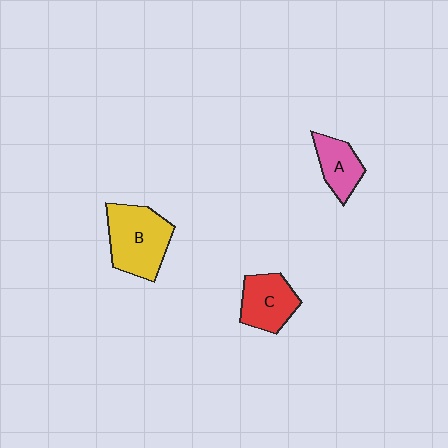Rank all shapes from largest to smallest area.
From largest to smallest: B (yellow), C (red), A (pink).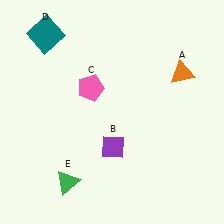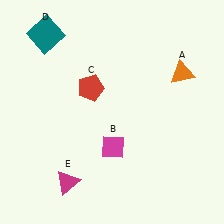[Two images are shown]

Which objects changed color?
B changed from purple to magenta. C changed from pink to red. E changed from green to magenta.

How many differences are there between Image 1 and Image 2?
There are 3 differences between the two images.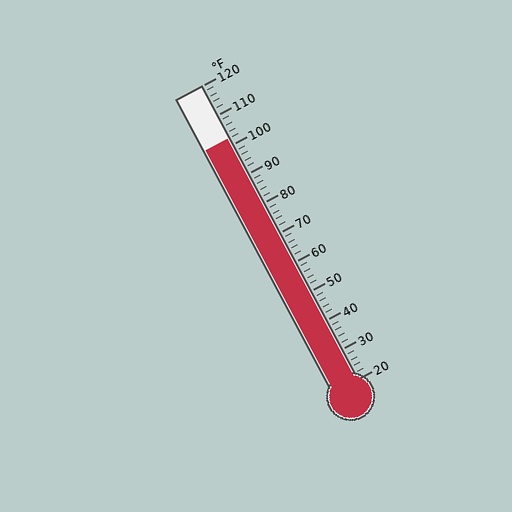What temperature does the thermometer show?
The thermometer shows approximately 102°F.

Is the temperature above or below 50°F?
The temperature is above 50°F.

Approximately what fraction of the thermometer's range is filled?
The thermometer is filled to approximately 80% of its range.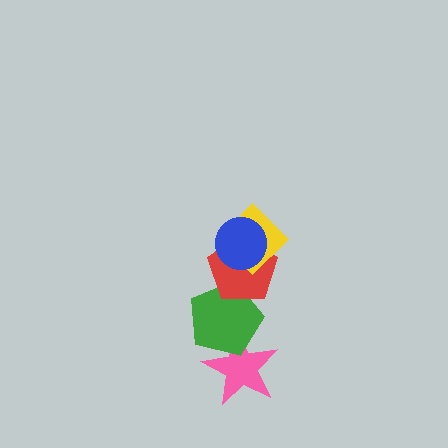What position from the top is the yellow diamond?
The yellow diamond is 2nd from the top.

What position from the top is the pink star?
The pink star is 5th from the top.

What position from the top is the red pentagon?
The red pentagon is 3rd from the top.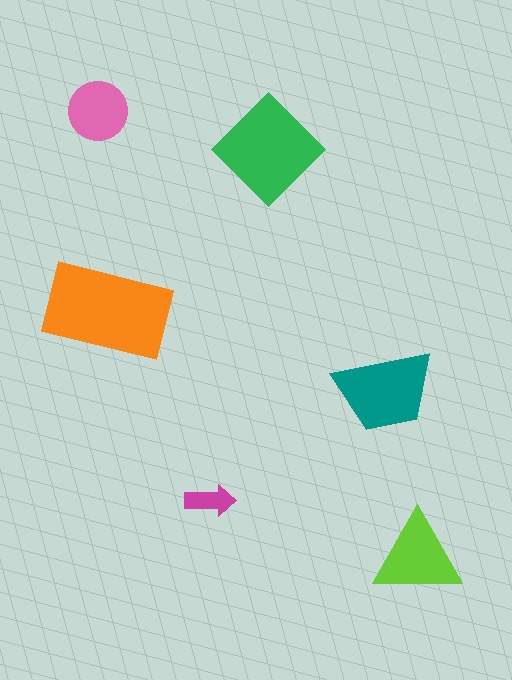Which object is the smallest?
The magenta arrow.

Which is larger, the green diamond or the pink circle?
The green diamond.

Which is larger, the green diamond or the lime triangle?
The green diamond.